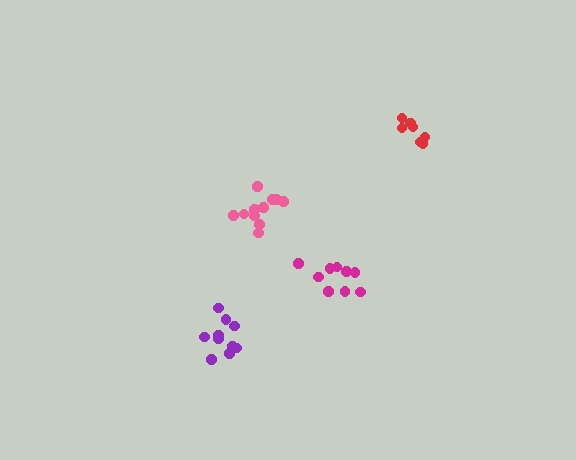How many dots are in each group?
Group 1: 12 dots, Group 2: 9 dots, Group 3: 8 dots, Group 4: 10 dots (39 total).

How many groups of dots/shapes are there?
There are 4 groups.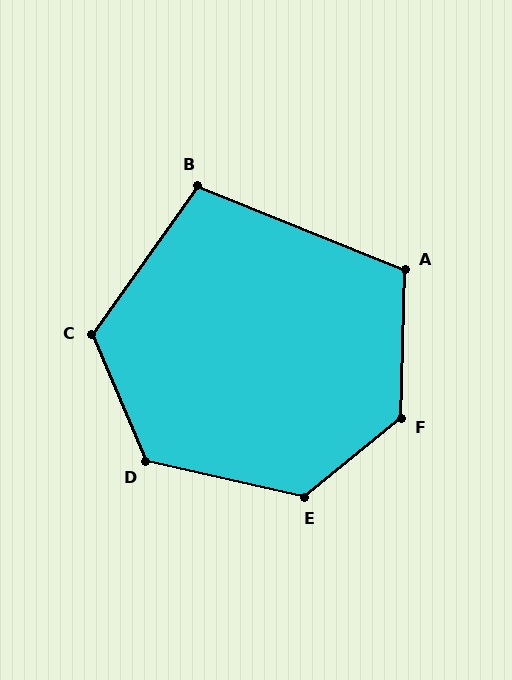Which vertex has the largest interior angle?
F, at approximately 131 degrees.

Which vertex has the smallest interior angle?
B, at approximately 104 degrees.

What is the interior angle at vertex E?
Approximately 128 degrees (obtuse).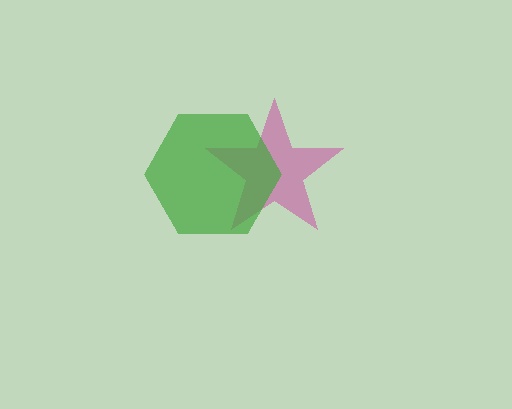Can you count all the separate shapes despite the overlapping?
Yes, there are 2 separate shapes.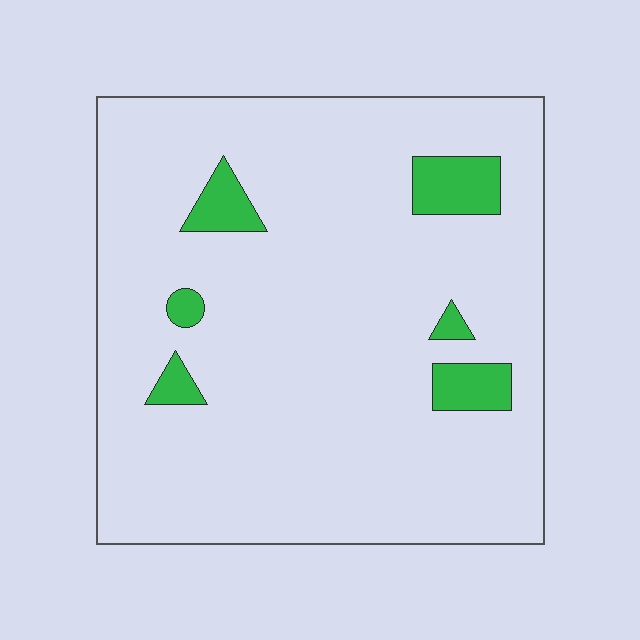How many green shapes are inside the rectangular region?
6.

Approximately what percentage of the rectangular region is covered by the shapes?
Approximately 10%.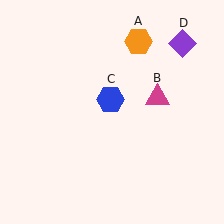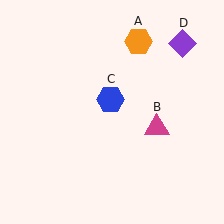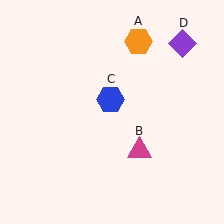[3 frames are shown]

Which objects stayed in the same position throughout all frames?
Orange hexagon (object A) and blue hexagon (object C) and purple diamond (object D) remained stationary.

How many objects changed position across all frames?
1 object changed position: magenta triangle (object B).